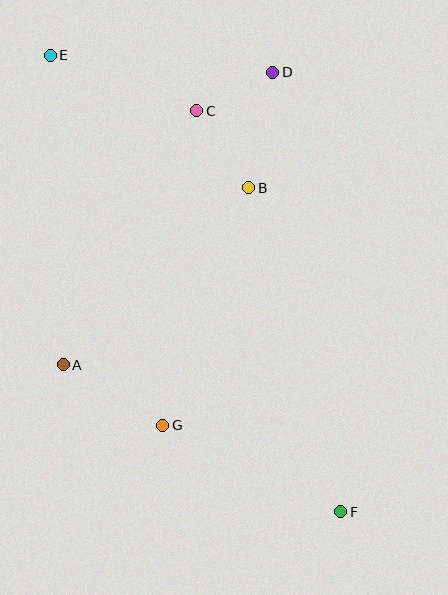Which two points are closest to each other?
Points C and D are closest to each other.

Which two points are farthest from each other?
Points E and F are farthest from each other.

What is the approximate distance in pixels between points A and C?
The distance between A and C is approximately 287 pixels.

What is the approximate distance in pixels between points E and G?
The distance between E and G is approximately 387 pixels.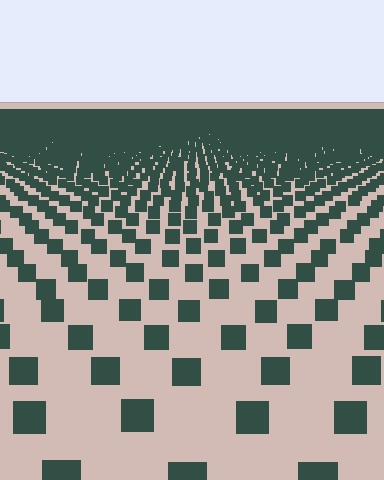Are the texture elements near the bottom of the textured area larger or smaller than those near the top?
Larger. Near the bottom, elements are closer to the viewer and appear at a bigger on-screen size.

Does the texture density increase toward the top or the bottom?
Density increases toward the top.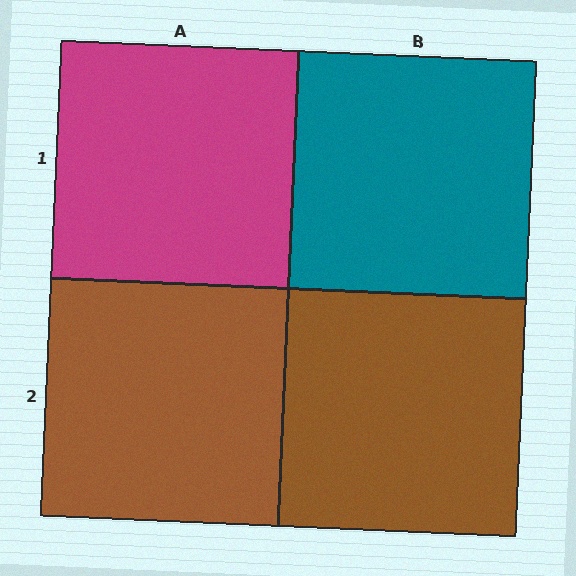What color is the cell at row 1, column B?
Teal.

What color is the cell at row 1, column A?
Magenta.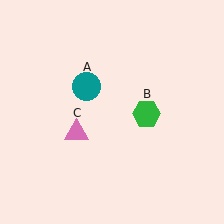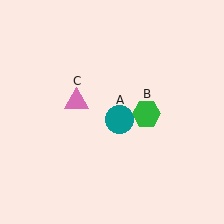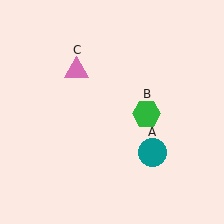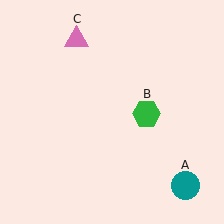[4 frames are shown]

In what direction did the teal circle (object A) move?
The teal circle (object A) moved down and to the right.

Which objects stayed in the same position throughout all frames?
Green hexagon (object B) remained stationary.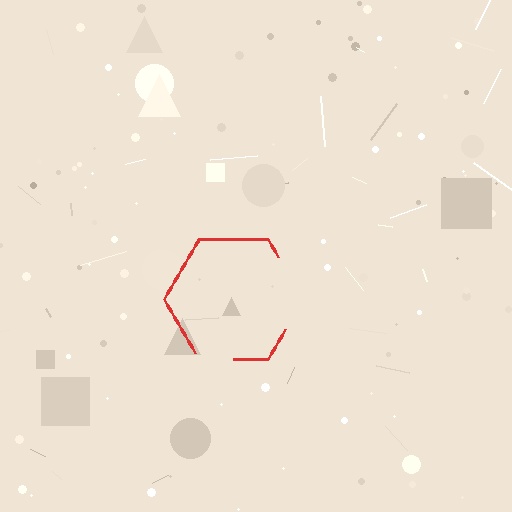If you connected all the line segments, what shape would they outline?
They would outline a hexagon.